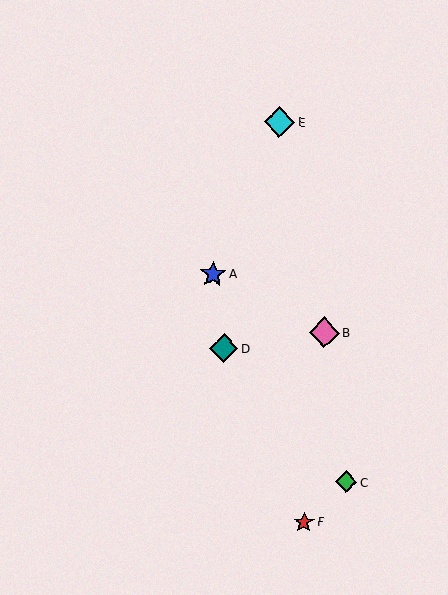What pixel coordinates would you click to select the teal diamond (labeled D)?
Click at (224, 348) to select the teal diamond D.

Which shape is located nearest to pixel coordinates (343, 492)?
The green diamond (labeled C) at (346, 482) is nearest to that location.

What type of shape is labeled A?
Shape A is a blue star.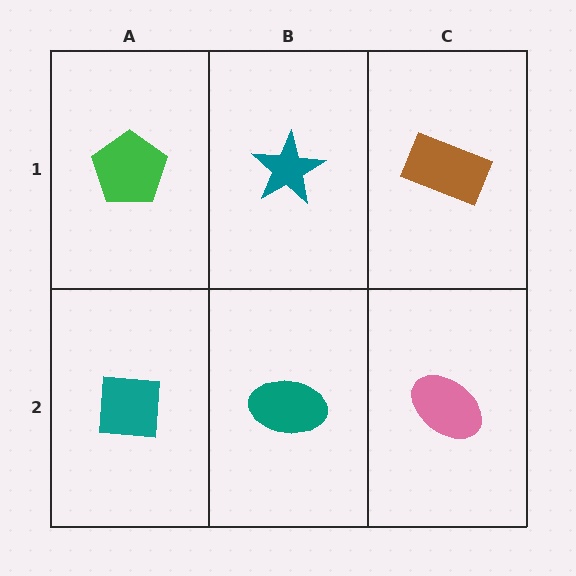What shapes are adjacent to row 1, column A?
A teal square (row 2, column A), a teal star (row 1, column B).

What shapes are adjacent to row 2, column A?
A green pentagon (row 1, column A), a teal ellipse (row 2, column B).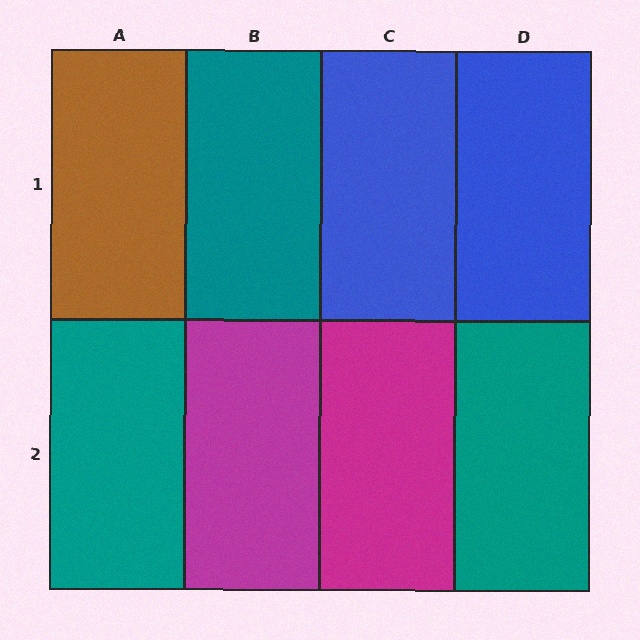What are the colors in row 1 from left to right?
Brown, teal, blue, blue.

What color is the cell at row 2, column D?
Teal.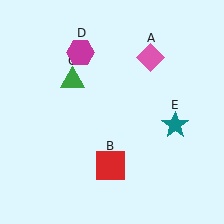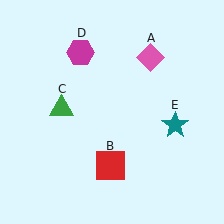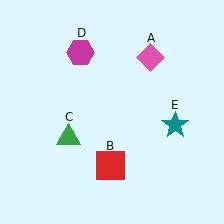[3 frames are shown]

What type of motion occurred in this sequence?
The green triangle (object C) rotated counterclockwise around the center of the scene.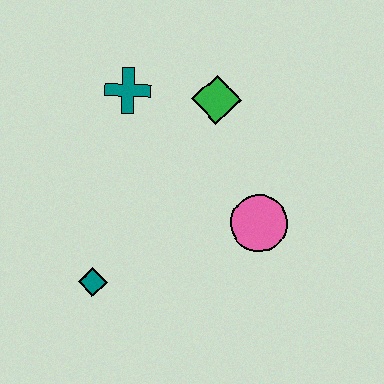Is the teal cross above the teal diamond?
Yes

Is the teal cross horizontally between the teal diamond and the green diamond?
Yes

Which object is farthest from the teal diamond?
The green diamond is farthest from the teal diamond.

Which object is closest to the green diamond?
The teal cross is closest to the green diamond.